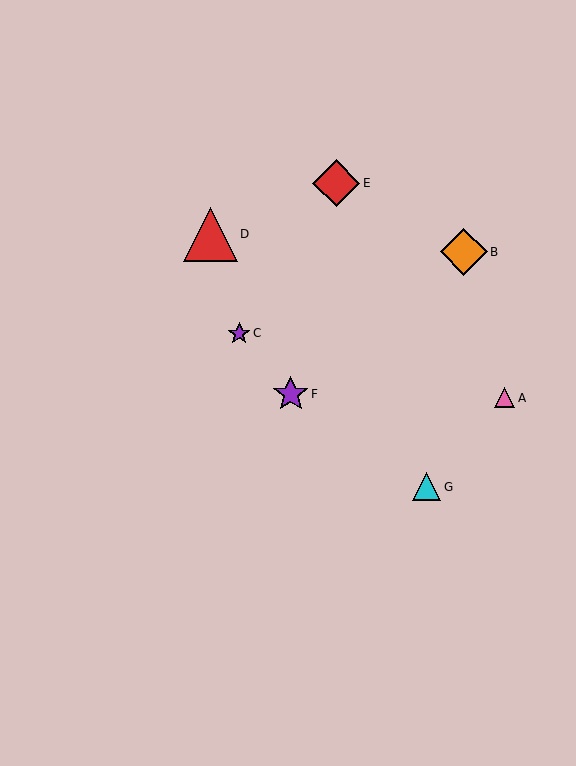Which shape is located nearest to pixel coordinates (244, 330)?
The purple star (labeled C) at (239, 333) is nearest to that location.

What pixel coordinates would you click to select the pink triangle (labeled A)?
Click at (505, 398) to select the pink triangle A.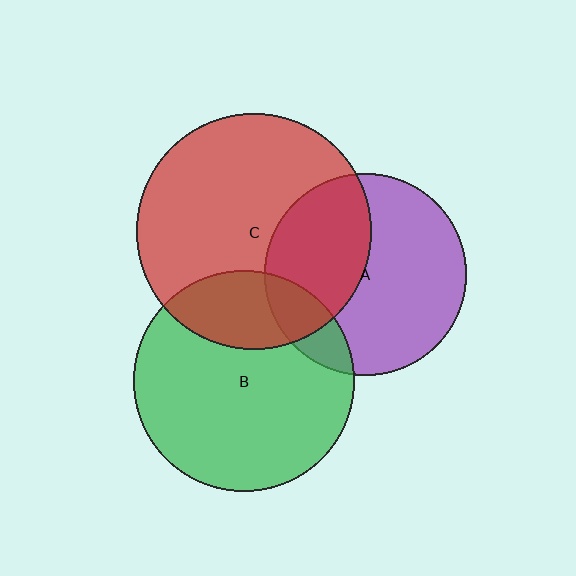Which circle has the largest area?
Circle C (red).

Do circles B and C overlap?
Yes.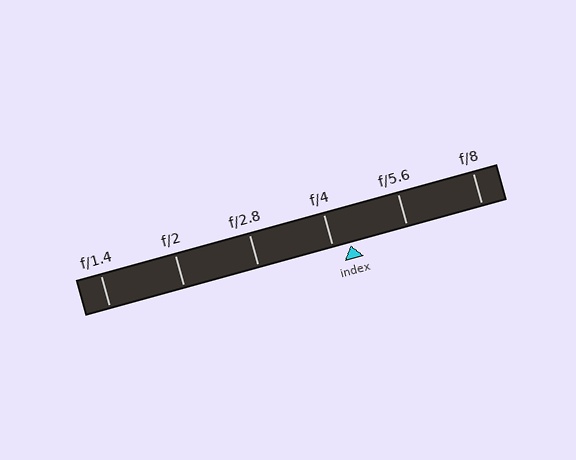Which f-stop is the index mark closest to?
The index mark is closest to f/4.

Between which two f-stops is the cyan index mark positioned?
The index mark is between f/4 and f/5.6.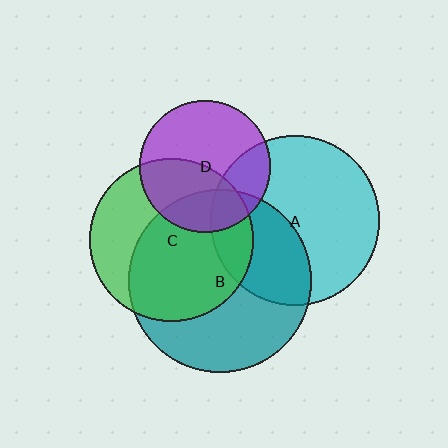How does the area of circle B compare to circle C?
Approximately 1.3 times.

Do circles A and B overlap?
Yes.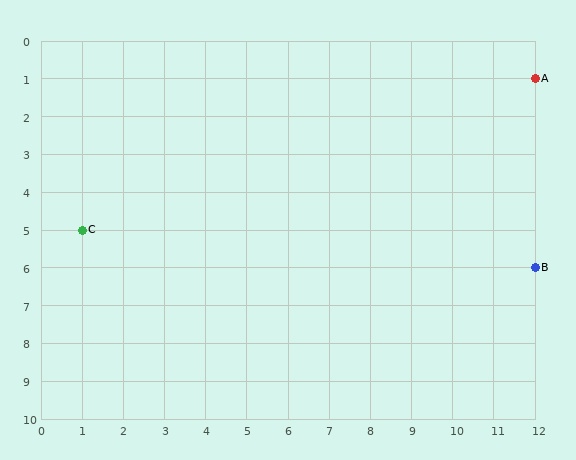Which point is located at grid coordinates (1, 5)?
Point C is at (1, 5).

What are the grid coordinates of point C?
Point C is at grid coordinates (1, 5).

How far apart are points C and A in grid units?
Points C and A are 11 columns and 4 rows apart (about 11.7 grid units diagonally).